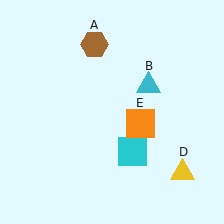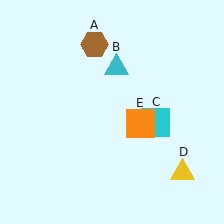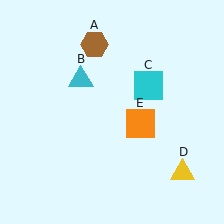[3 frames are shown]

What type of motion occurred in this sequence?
The cyan triangle (object B), cyan square (object C) rotated counterclockwise around the center of the scene.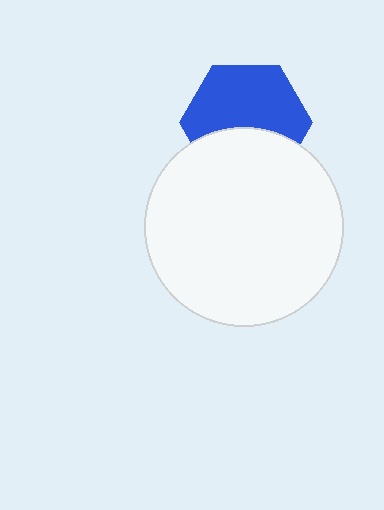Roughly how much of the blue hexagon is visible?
About half of it is visible (roughly 61%).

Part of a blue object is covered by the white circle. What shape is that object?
It is a hexagon.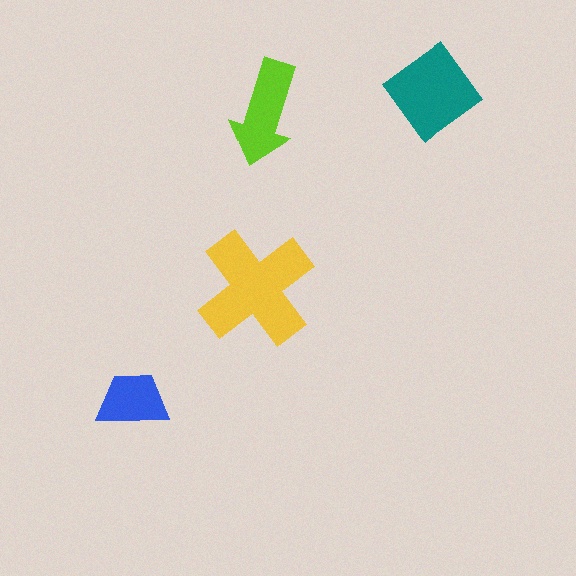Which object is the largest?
The yellow cross.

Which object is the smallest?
The blue trapezoid.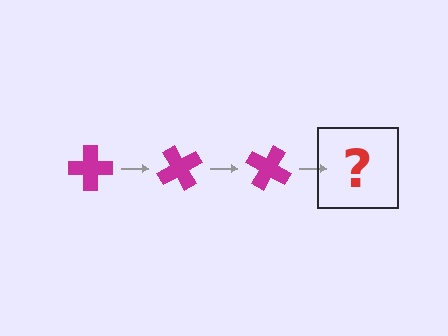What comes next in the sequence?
The next element should be a magenta cross rotated 180 degrees.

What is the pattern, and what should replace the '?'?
The pattern is that the cross rotates 60 degrees each step. The '?' should be a magenta cross rotated 180 degrees.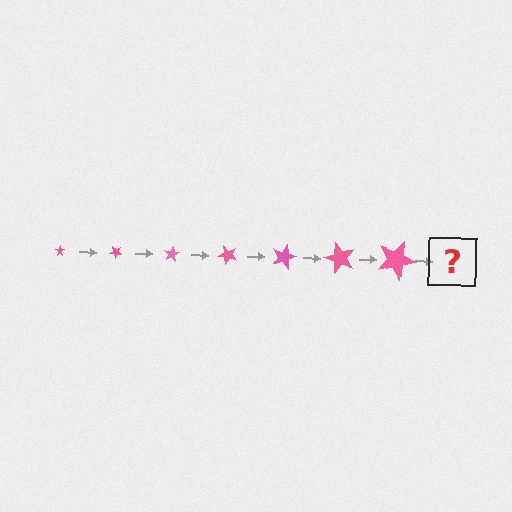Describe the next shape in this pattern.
It should be a star, larger than the previous one and rotated 280 degrees from the start.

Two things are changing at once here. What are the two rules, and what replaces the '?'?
The two rules are that the star grows larger each step and it rotates 40 degrees each step. The '?' should be a star, larger than the previous one and rotated 280 degrees from the start.